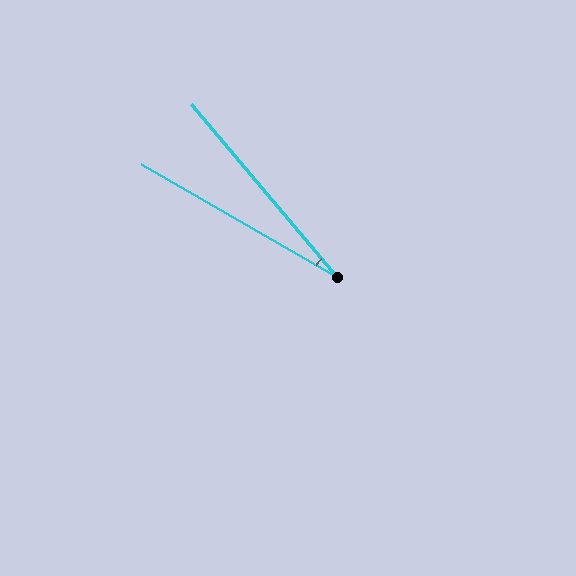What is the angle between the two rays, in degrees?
Approximately 20 degrees.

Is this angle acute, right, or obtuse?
It is acute.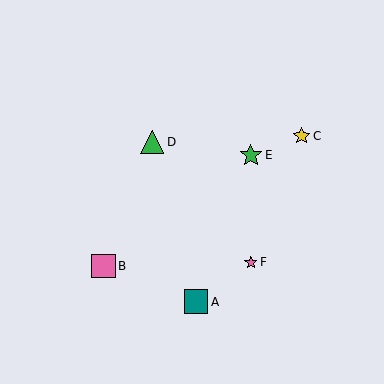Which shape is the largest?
The pink square (labeled B) is the largest.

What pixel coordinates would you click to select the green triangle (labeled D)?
Click at (152, 142) to select the green triangle D.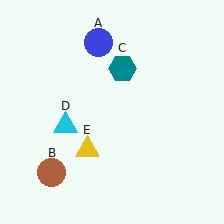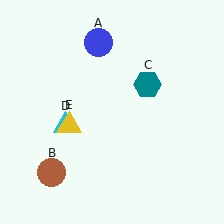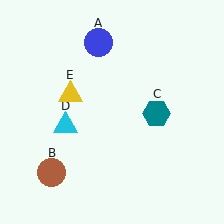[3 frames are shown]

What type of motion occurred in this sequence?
The teal hexagon (object C), yellow triangle (object E) rotated clockwise around the center of the scene.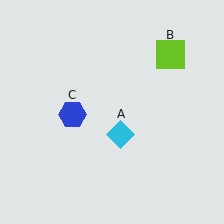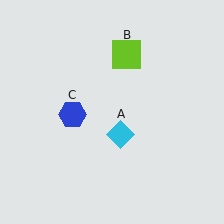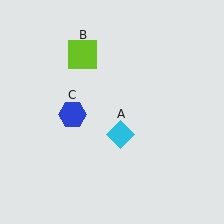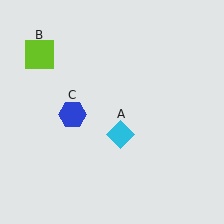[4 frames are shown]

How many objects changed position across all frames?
1 object changed position: lime square (object B).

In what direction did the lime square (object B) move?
The lime square (object B) moved left.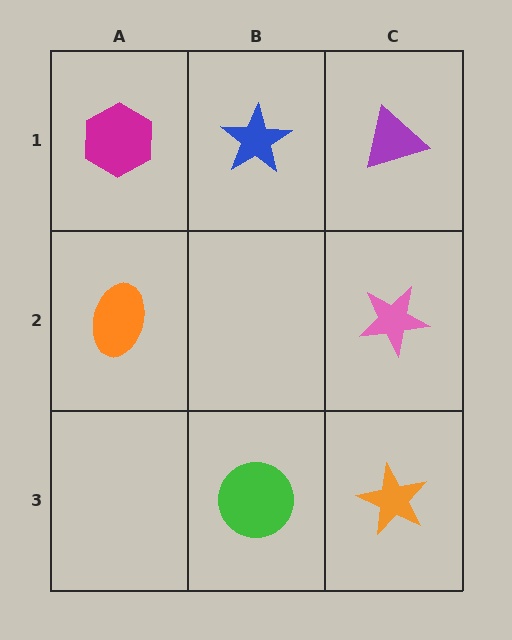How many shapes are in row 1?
3 shapes.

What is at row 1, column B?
A blue star.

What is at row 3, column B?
A green circle.